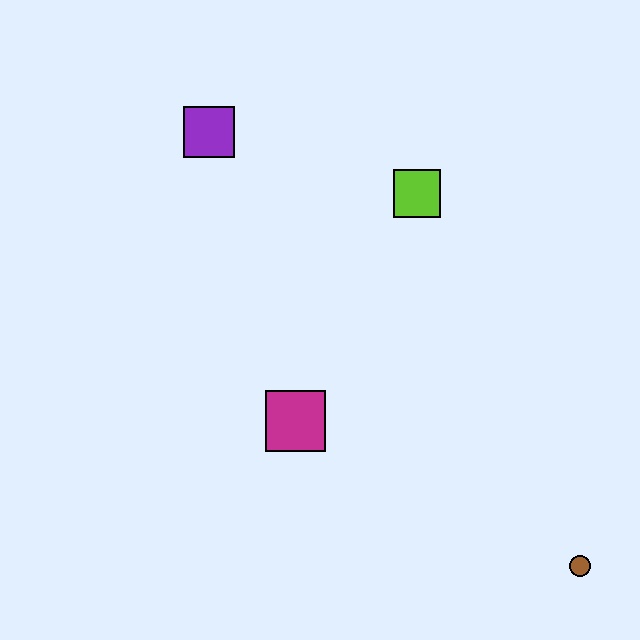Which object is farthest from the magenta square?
The brown circle is farthest from the magenta square.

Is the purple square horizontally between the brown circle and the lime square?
No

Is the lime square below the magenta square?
No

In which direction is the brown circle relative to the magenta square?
The brown circle is to the right of the magenta square.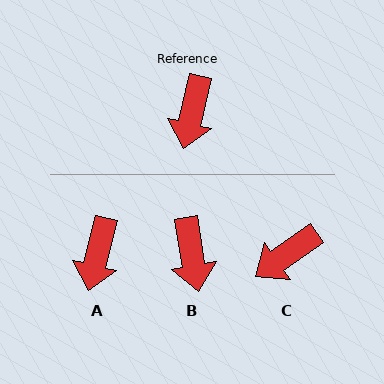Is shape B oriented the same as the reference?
No, it is off by about 23 degrees.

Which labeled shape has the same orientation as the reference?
A.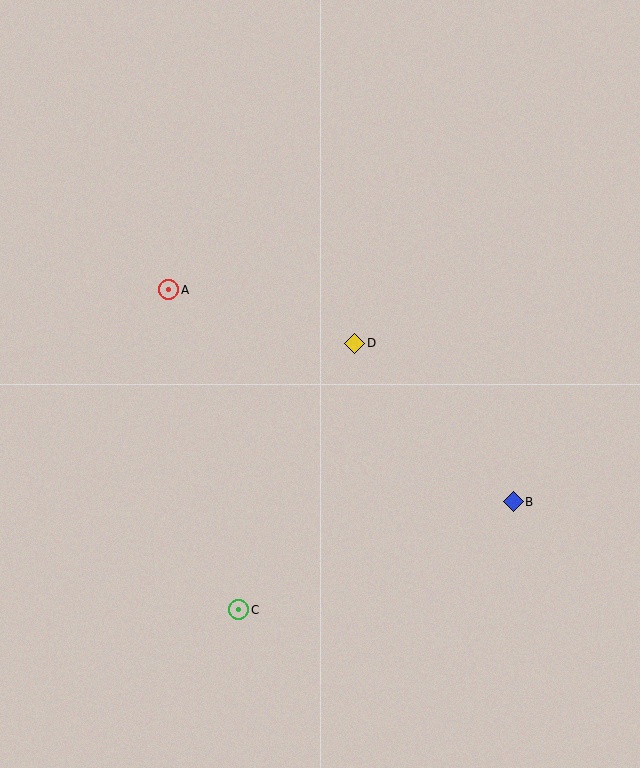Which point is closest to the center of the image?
Point D at (355, 343) is closest to the center.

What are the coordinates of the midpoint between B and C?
The midpoint between B and C is at (376, 556).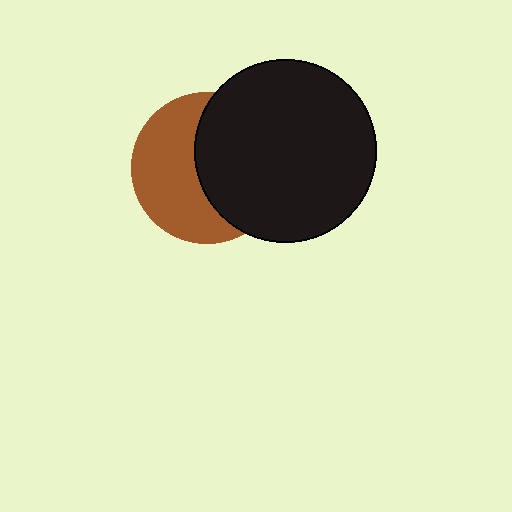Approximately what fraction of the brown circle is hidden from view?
Roughly 50% of the brown circle is hidden behind the black circle.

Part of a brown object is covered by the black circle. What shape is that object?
It is a circle.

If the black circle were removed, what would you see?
You would see the complete brown circle.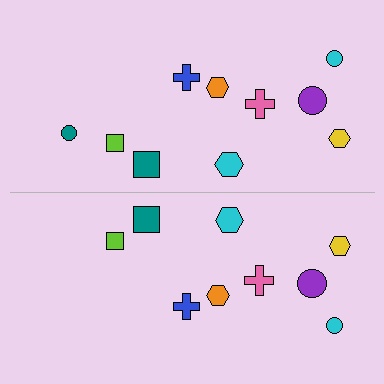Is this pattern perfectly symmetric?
No, the pattern is not perfectly symmetric. A teal circle is missing from the bottom side.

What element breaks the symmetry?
A teal circle is missing from the bottom side.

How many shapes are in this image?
There are 19 shapes in this image.